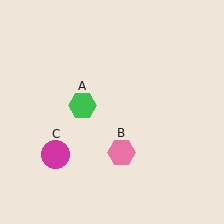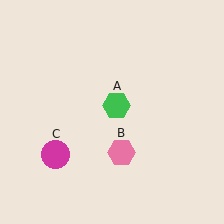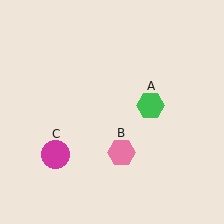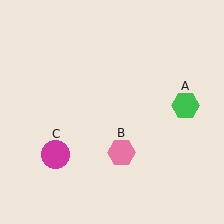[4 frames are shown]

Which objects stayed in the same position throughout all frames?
Pink hexagon (object B) and magenta circle (object C) remained stationary.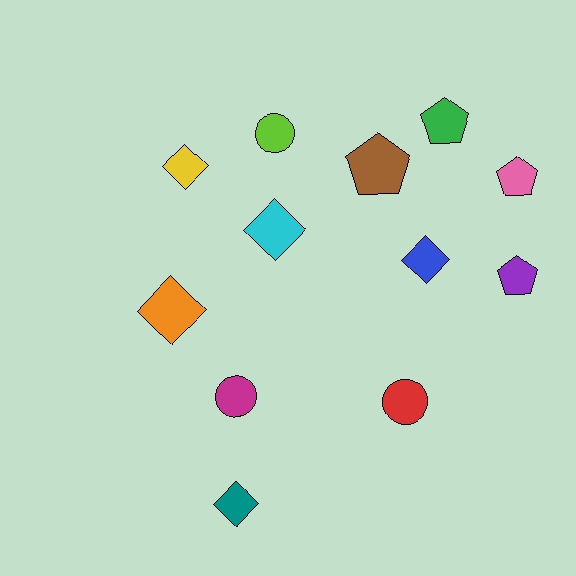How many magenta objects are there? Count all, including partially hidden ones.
There is 1 magenta object.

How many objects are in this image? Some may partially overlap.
There are 12 objects.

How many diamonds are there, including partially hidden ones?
There are 5 diamonds.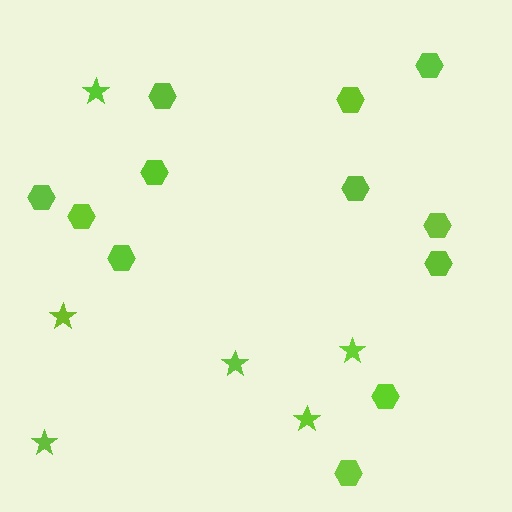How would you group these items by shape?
There are 2 groups: one group of hexagons (12) and one group of stars (6).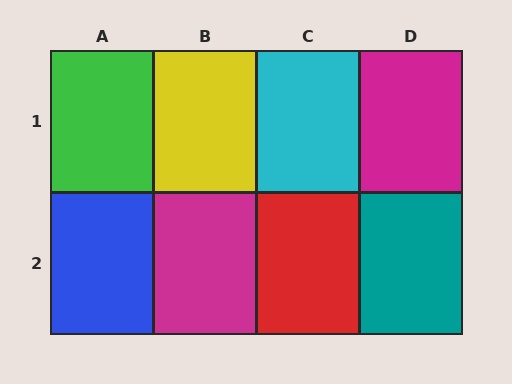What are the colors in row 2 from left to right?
Blue, magenta, red, teal.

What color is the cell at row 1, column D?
Magenta.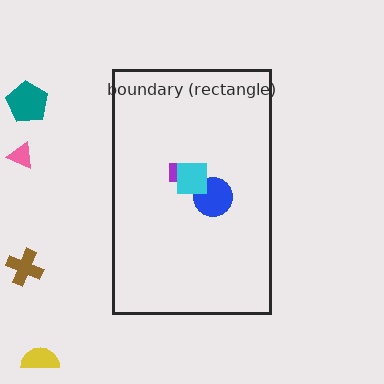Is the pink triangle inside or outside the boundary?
Outside.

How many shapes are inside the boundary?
3 inside, 4 outside.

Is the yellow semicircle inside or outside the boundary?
Outside.